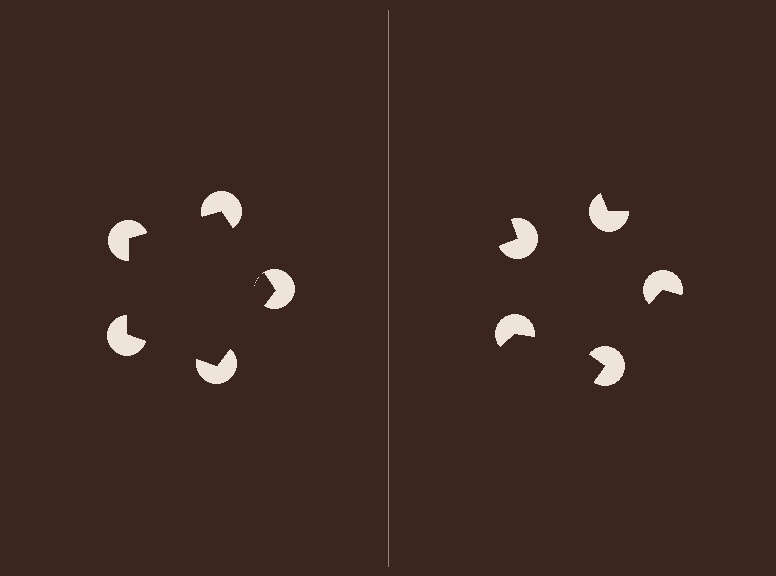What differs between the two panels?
The pac-man discs are positioned identically on both sides; only the wedge orientations differ. On the left they align to a pentagon; on the right they are misaligned.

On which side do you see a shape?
An illusory pentagon appears on the left side. On the right side the wedge cuts are rotated, so no coherent shape forms.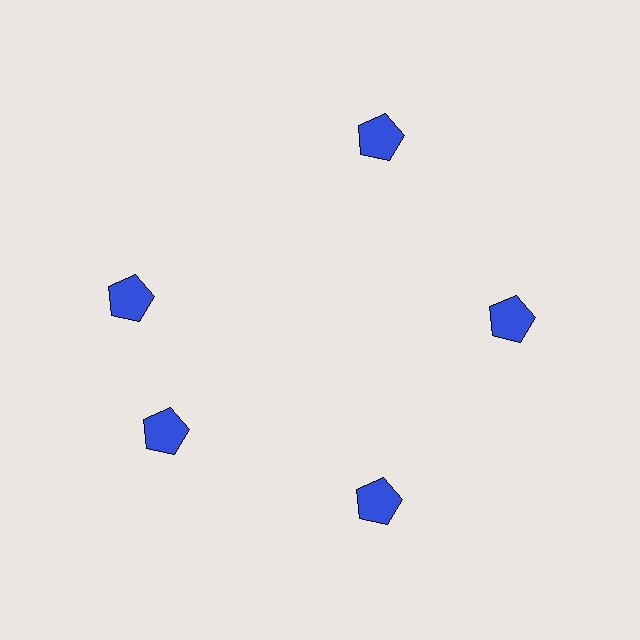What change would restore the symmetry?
The symmetry would be restored by rotating it back into even spacing with its neighbors so that all 5 pentagons sit at equal angles and equal distance from the center.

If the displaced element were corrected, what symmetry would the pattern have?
It would have 5-fold rotational symmetry — the pattern would map onto itself every 72 degrees.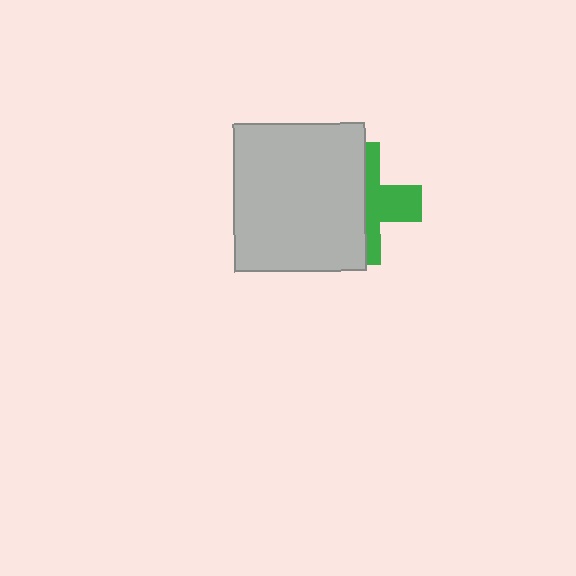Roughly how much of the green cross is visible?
A small part of it is visible (roughly 42%).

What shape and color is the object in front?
The object in front is a light gray rectangle.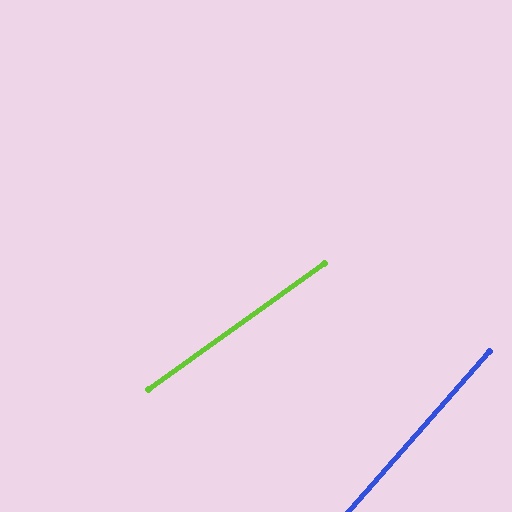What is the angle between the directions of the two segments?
Approximately 13 degrees.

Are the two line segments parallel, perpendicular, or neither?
Neither parallel nor perpendicular — they differ by about 13°.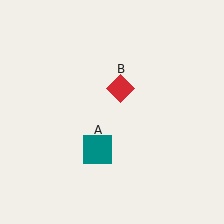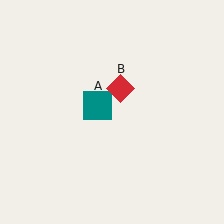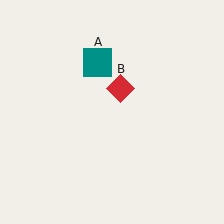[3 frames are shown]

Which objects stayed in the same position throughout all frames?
Red diamond (object B) remained stationary.